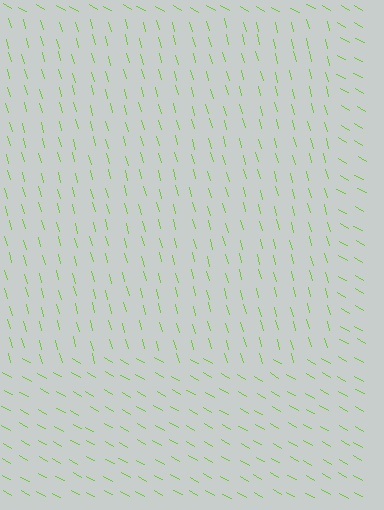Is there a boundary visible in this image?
Yes, there is a texture boundary formed by a change in line orientation.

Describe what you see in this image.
The image is filled with small lime line segments. A rectangle region in the image has lines oriented differently from the surrounding lines, creating a visible texture boundary.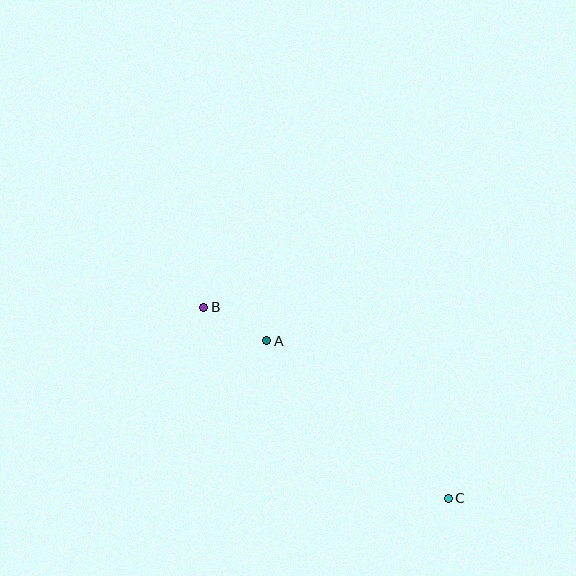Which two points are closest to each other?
Points A and B are closest to each other.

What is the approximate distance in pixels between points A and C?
The distance between A and C is approximately 240 pixels.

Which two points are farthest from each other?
Points B and C are farthest from each other.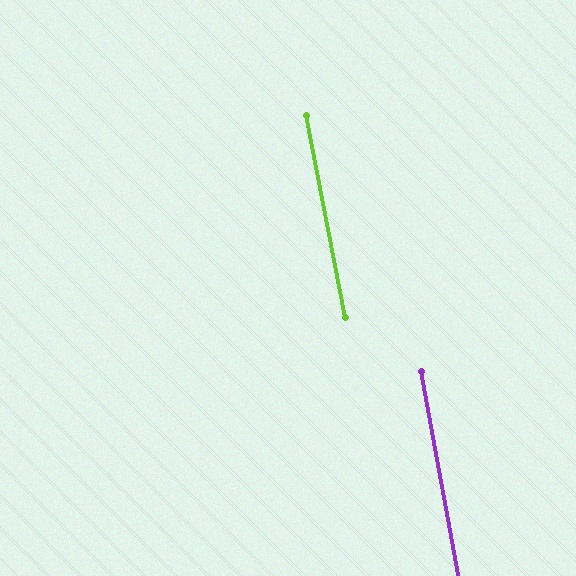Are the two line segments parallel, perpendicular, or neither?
Parallel — their directions differ by only 0.4°.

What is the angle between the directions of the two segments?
Approximately 0 degrees.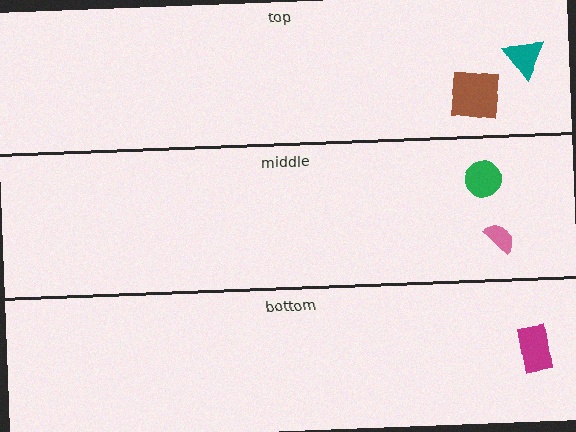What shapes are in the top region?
The teal triangle, the brown square.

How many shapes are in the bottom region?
1.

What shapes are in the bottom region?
The magenta rectangle.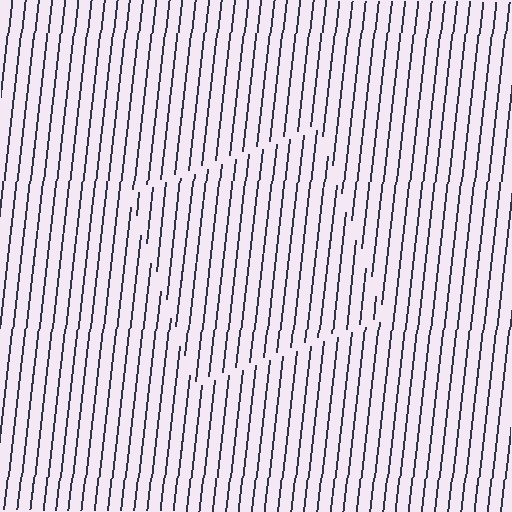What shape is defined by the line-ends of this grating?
An illusory square. The interior of the shape contains the same grating, shifted by half a period — the contour is defined by the phase discontinuity where line-ends from the inner and outer gratings abut.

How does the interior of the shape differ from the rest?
The interior of the shape contains the same grating, shifted by half a period — the contour is defined by the phase discontinuity where line-ends from the inner and outer gratings abut.